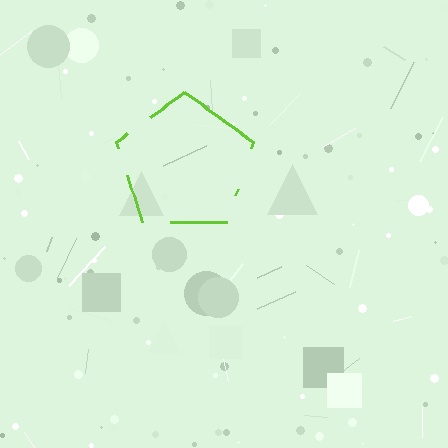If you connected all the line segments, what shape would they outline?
They would outline a pentagon.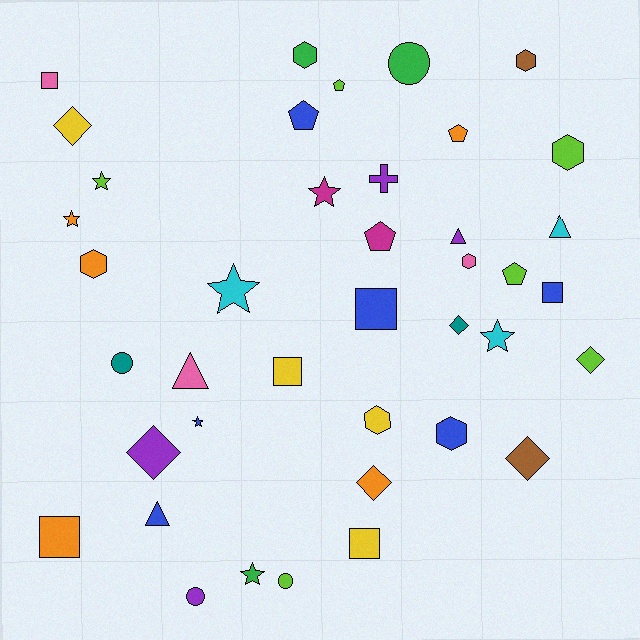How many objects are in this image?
There are 40 objects.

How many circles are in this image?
There are 4 circles.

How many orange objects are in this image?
There are 5 orange objects.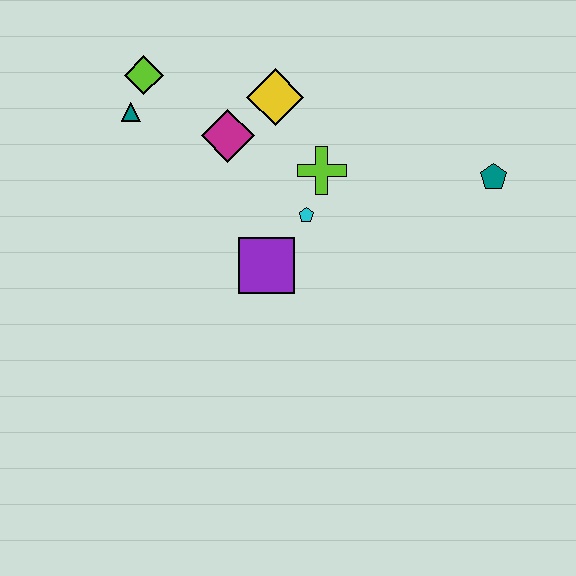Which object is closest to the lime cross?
The cyan pentagon is closest to the lime cross.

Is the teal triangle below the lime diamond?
Yes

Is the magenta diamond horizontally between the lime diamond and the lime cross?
Yes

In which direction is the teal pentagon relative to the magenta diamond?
The teal pentagon is to the right of the magenta diamond.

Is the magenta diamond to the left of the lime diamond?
No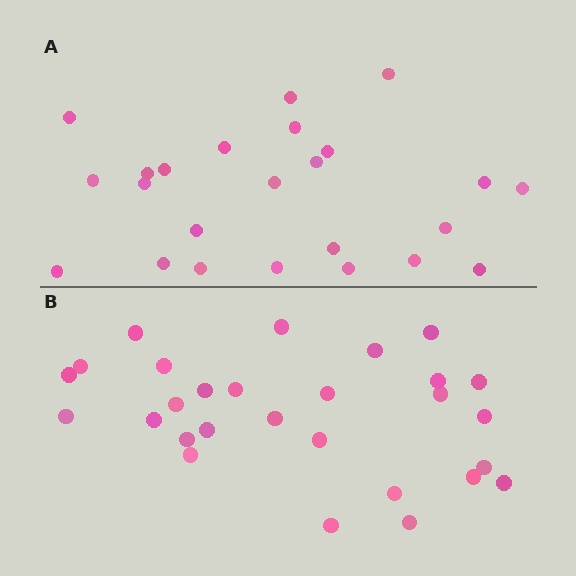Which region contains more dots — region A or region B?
Region B (the bottom region) has more dots.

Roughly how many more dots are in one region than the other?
Region B has about 4 more dots than region A.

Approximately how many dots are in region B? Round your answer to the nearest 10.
About 30 dots. (The exact count is 28, which rounds to 30.)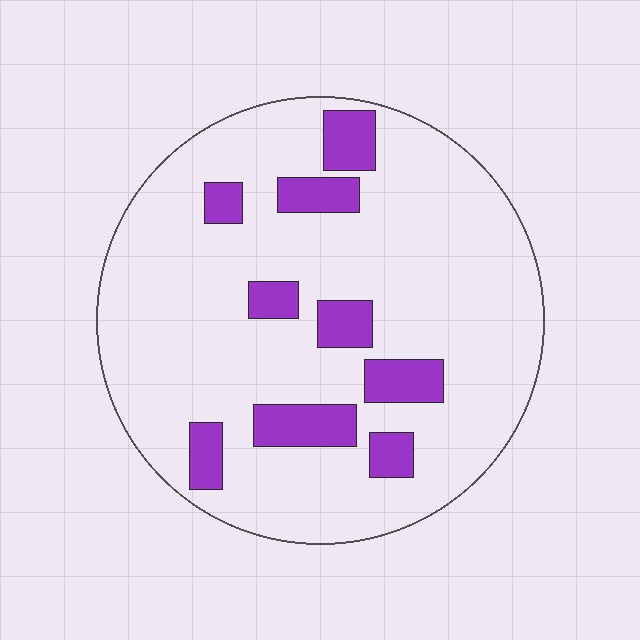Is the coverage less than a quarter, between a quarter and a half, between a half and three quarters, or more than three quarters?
Less than a quarter.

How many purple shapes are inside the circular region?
9.